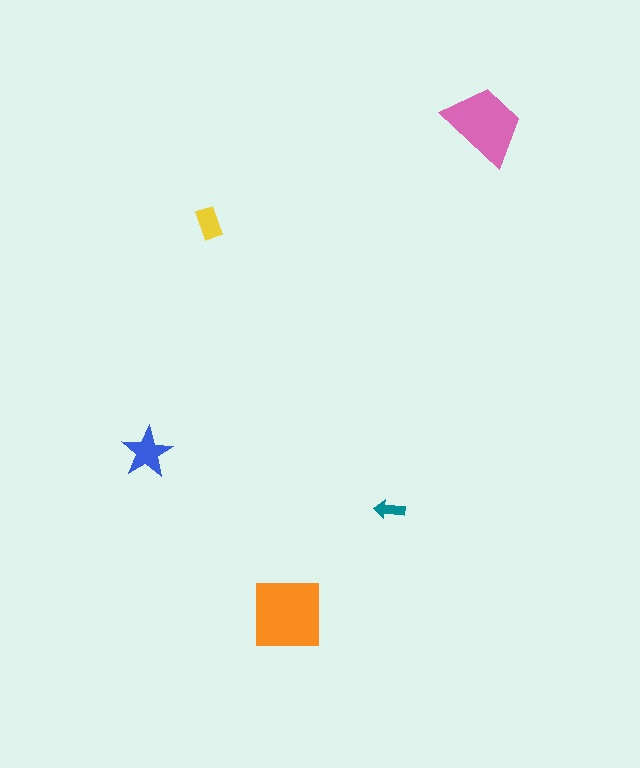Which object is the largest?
The orange square.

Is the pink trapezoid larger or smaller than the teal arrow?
Larger.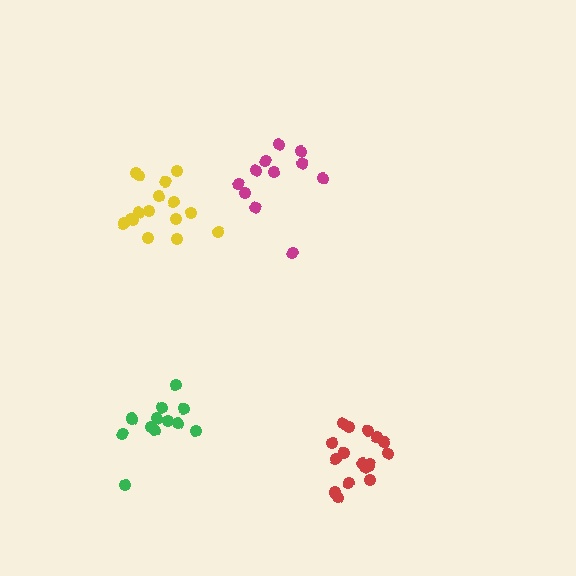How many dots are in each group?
Group 1: 12 dots, Group 2: 11 dots, Group 3: 16 dots, Group 4: 17 dots (56 total).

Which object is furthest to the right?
The red cluster is rightmost.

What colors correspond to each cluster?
The clusters are colored: green, magenta, yellow, red.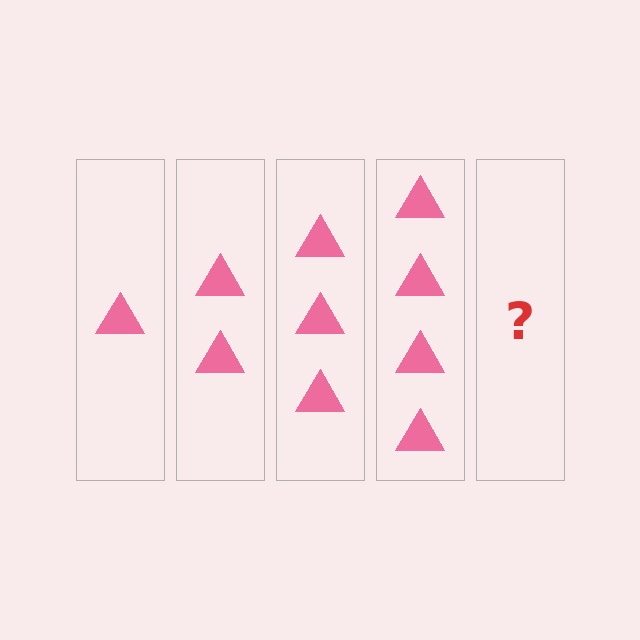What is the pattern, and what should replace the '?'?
The pattern is that each step adds one more triangle. The '?' should be 5 triangles.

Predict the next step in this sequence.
The next step is 5 triangles.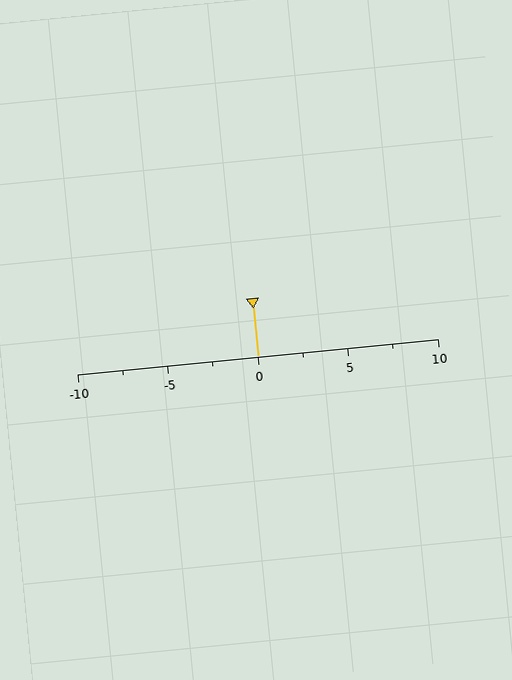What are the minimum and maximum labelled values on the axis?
The axis runs from -10 to 10.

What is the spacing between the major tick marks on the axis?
The major ticks are spaced 5 apart.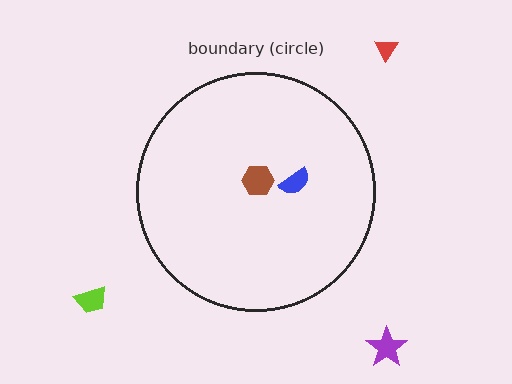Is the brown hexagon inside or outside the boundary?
Inside.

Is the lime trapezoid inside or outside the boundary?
Outside.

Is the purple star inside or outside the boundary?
Outside.